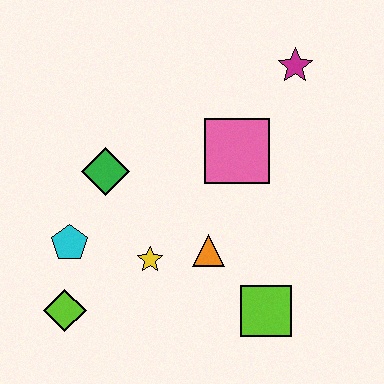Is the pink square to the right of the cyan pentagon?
Yes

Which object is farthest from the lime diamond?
The magenta star is farthest from the lime diamond.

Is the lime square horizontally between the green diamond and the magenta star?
Yes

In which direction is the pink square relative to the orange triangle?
The pink square is above the orange triangle.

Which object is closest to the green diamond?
The cyan pentagon is closest to the green diamond.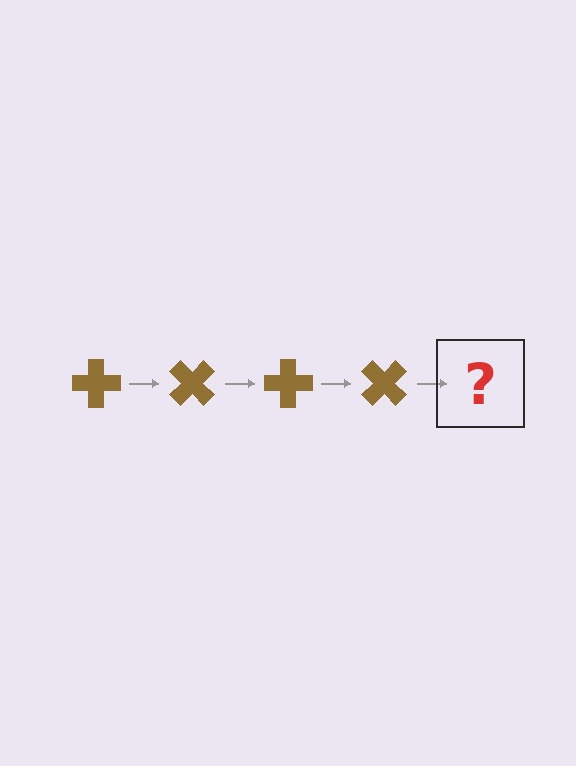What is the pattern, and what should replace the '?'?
The pattern is that the cross rotates 45 degrees each step. The '?' should be a brown cross rotated 180 degrees.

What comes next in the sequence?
The next element should be a brown cross rotated 180 degrees.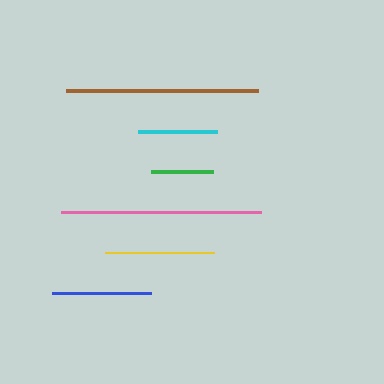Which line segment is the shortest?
The green line is the shortest at approximately 63 pixels.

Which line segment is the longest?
The pink line is the longest at approximately 200 pixels.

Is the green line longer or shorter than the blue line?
The blue line is longer than the green line.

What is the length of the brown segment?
The brown segment is approximately 192 pixels long.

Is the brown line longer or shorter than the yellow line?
The brown line is longer than the yellow line.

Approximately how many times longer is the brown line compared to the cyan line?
The brown line is approximately 2.4 times the length of the cyan line.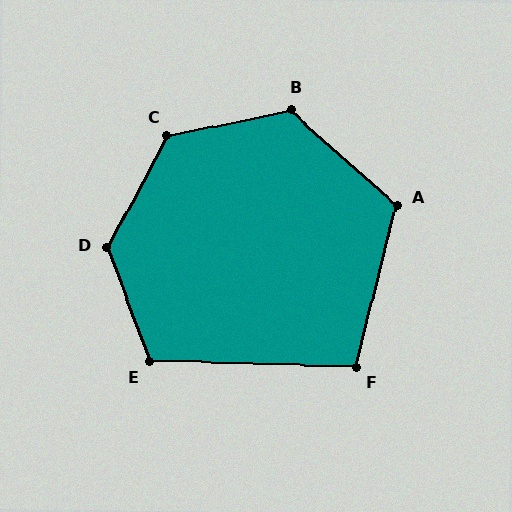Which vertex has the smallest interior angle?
F, at approximately 103 degrees.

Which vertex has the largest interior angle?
D, at approximately 131 degrees.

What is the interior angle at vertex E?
Approximately 112 degrees (obtuse).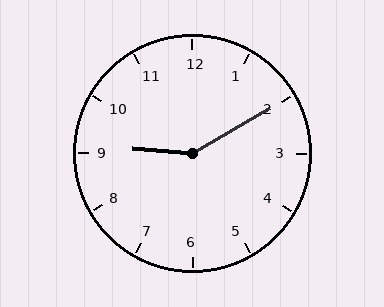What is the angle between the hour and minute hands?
Approximately 145 degrees.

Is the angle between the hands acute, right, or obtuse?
It is obtuse.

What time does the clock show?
9:10.